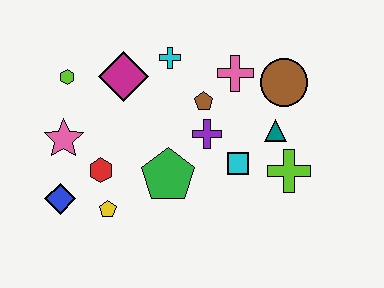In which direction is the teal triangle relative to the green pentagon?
The teal triangle is to the right of the green pentagon.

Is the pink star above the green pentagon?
Yes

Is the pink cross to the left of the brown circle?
Yes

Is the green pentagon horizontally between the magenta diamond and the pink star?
No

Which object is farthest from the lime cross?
The lime hexagon is farthest from the lime cross.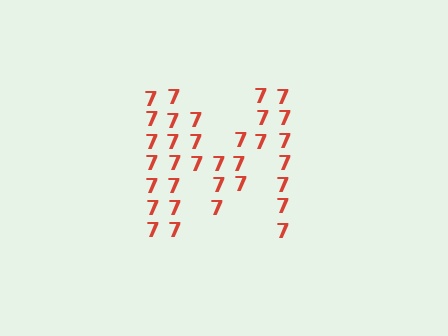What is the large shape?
The large shape is the letter M.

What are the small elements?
The small elements are digit 7's.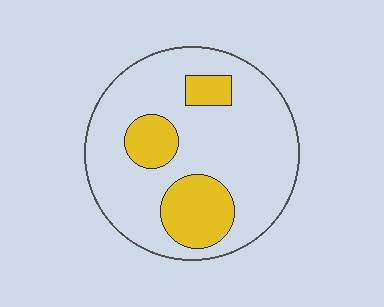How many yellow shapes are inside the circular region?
3.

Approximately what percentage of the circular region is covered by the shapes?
Approximately 25%.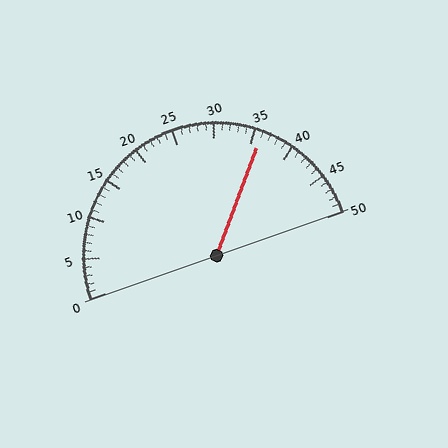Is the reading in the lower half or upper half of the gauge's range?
The reading is in the upper half of the range (0 to 50).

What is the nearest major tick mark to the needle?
The nearest major tick mark is 35.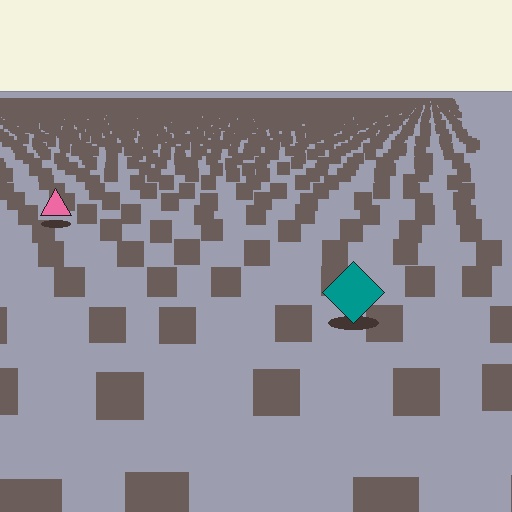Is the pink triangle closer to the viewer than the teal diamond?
No. The teal diamond is closer — you can tell from the texture gradient: the ground texture is coarser near it.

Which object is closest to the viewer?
The teal diamond is closest. The texture marks near it are larger and more spread out.